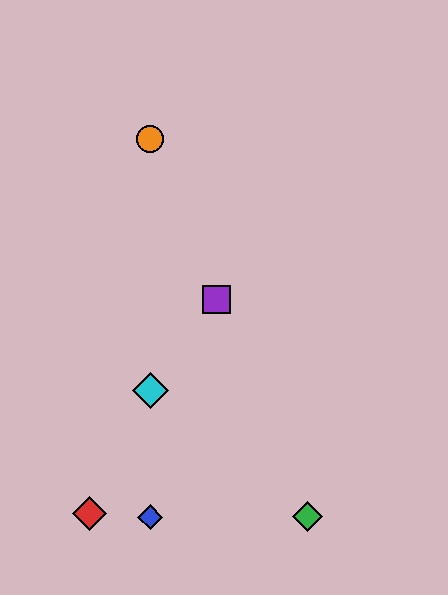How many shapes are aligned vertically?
4 shapes (the blue diamond, the yellow diamond, the orange circle, the cyan diamond) are aligned vertically.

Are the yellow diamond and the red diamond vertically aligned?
No, the yellow diamond is at x≈150 and the red diamond is at x≈90.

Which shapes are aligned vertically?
The blue diamond, the yellow diamond, the orange circle, the cyan diamond are aligned vertically.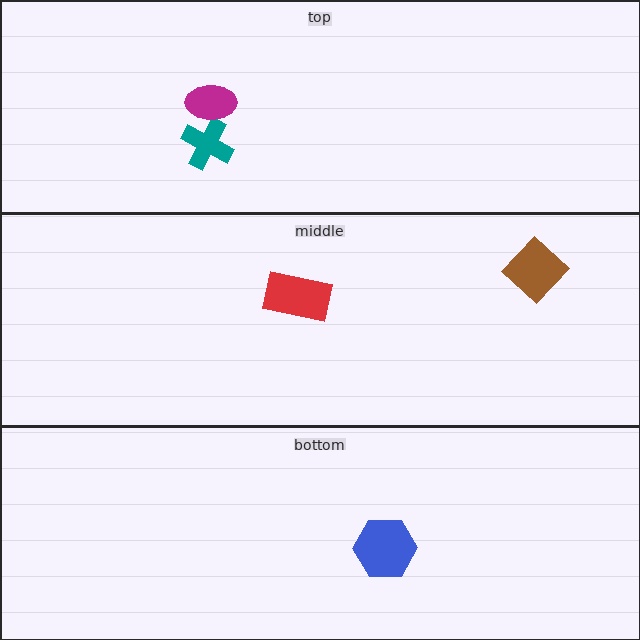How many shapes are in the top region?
2.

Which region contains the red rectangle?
The middle region.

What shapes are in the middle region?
The red rectangle, the brown diamond.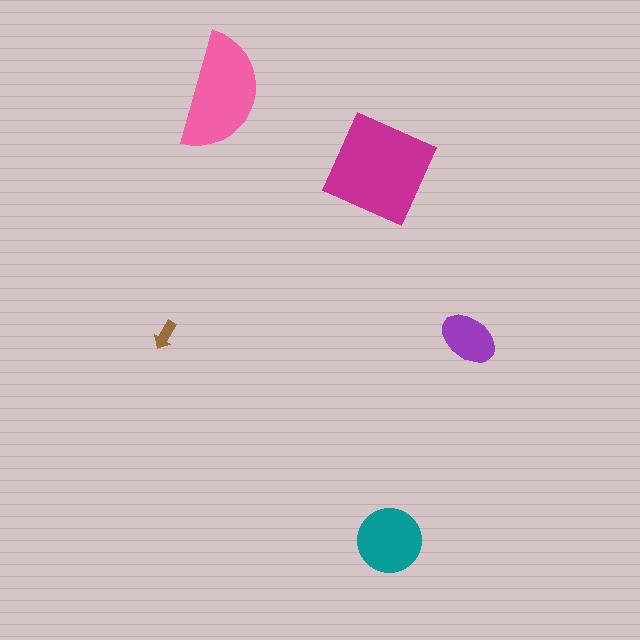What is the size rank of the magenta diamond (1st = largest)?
1st.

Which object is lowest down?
The teal circle is bottommost.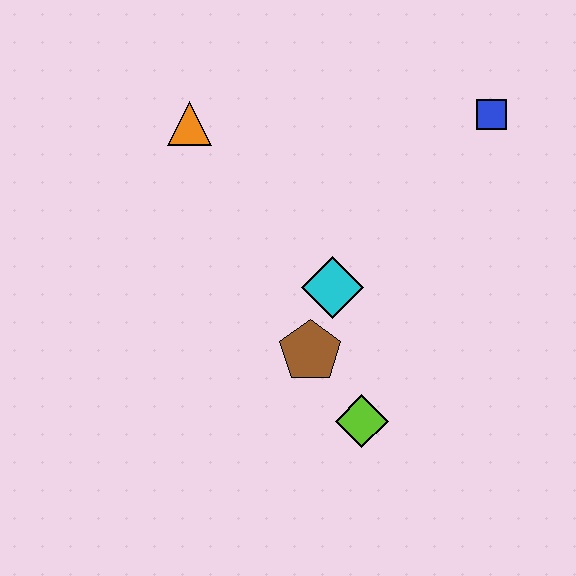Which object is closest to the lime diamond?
The brown pentagon is closest to the lime diamond.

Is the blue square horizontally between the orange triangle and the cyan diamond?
No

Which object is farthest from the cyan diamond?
The blue square is farthest from the cyan diamond.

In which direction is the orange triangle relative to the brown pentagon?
The orange triangle is above the brown pentagon.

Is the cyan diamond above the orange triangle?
No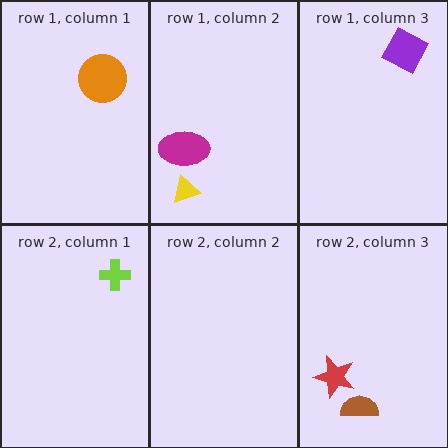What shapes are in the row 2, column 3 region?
The brown semicircle, the red star.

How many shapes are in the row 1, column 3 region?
1.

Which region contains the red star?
The row 2, column 3 region.